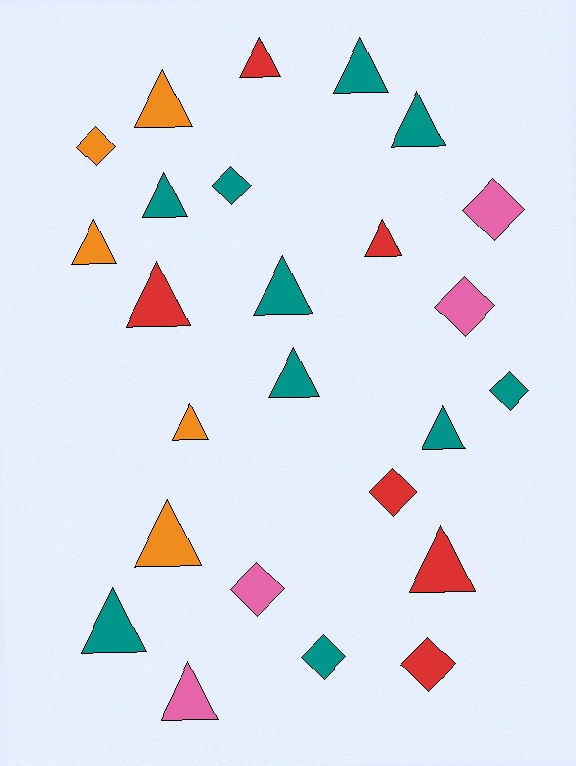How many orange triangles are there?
There are 4 orange triangles.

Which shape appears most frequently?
Triangle, with 16 objects.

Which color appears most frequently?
Teal, with 10 objects.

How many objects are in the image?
There are 25 objects.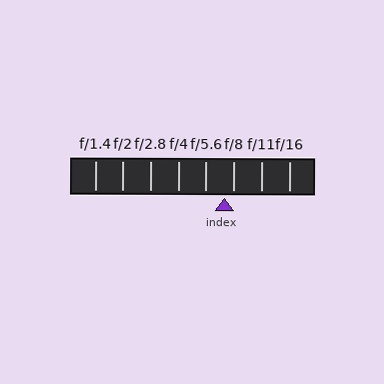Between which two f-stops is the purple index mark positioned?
The index mark is between f/5.6 and f/8.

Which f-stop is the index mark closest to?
The index mark is closest to f/8.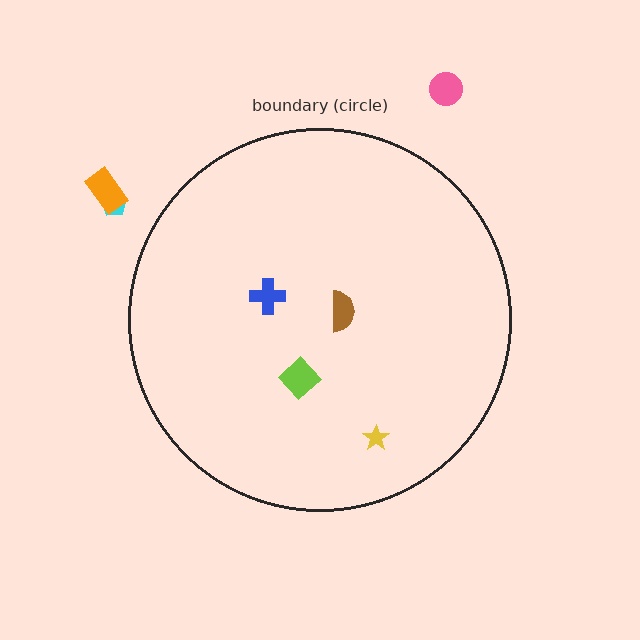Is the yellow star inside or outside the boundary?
Inside.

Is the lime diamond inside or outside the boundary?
Inside.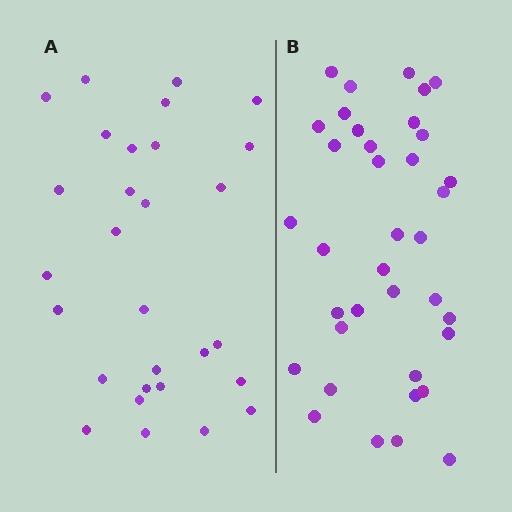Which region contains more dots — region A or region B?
Region B (the right region) has more dots.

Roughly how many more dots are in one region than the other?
Region B has roughly 8 or so more dots than region A.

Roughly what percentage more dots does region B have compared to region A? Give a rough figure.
About 30% more.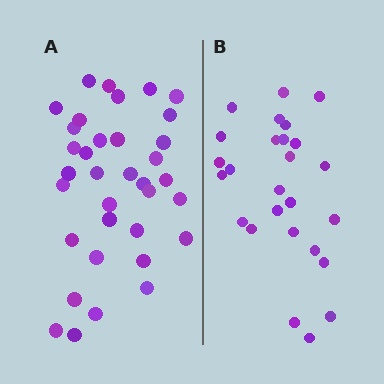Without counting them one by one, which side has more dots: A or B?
Region A (the left region) has more dots.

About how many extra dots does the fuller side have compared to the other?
Region A has roughly 8 or so more dots than region B.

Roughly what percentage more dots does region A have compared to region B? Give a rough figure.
About 35% more.